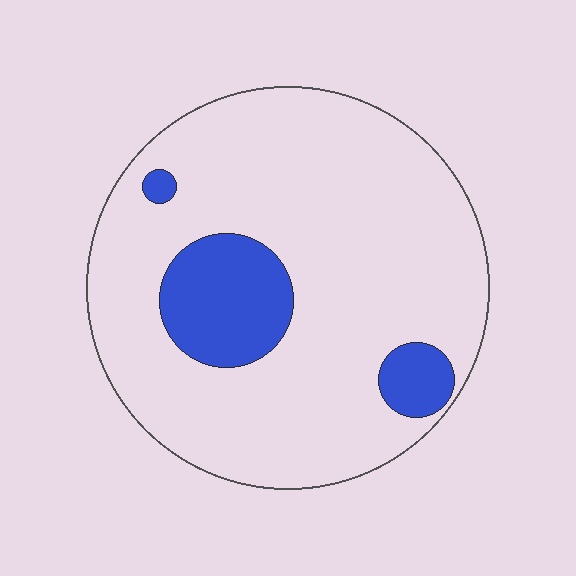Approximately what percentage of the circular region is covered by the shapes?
Approximately 15%.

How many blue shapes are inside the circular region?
3.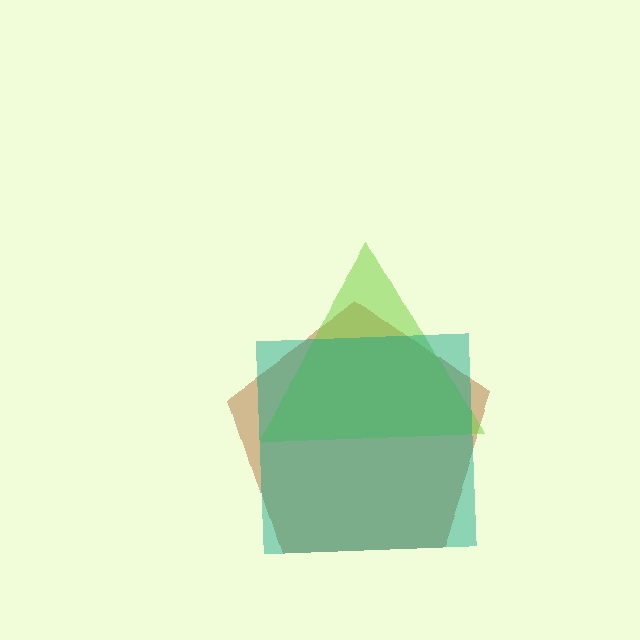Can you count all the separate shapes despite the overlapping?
Yes, there are 3 separate shapes.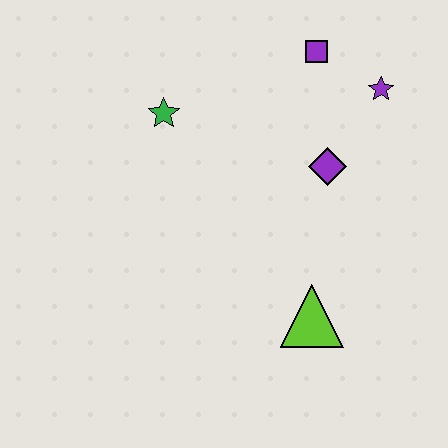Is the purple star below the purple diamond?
No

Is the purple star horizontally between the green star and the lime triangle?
No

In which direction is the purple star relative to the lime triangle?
The purple star is above the lime triangle.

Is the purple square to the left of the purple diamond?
Yes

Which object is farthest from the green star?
The lime triangle is farthest from the green star.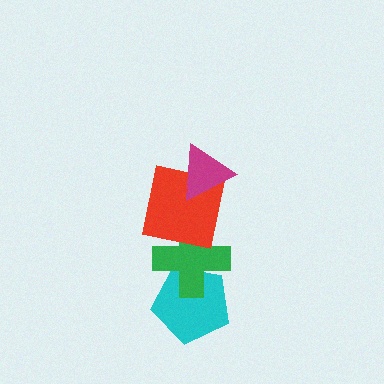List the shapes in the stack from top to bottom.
From top to bottom: the magenta triangle, the red square, the green cross, the cyan pentagon.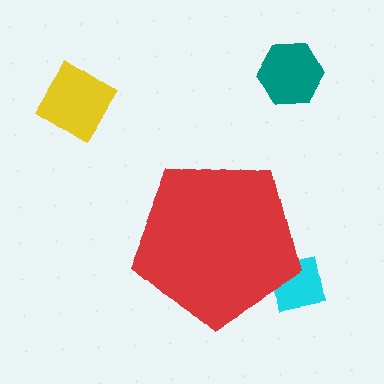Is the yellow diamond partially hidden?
No, the yellow diamond is fully visible.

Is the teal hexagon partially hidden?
No, the teal hexagon is fully visible.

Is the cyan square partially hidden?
Yes, the cyan square is partially hidden behind the red pentagon.